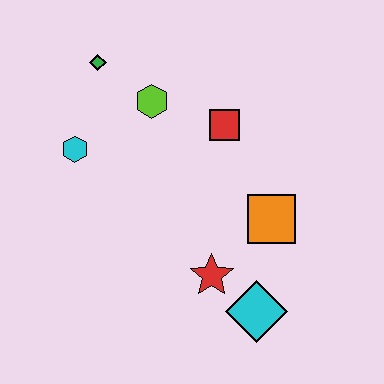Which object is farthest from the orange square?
The green diamond is farthest from the orange square.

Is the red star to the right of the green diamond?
Yes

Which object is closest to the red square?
The lime hexagon is closest to the red square.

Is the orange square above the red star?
Yes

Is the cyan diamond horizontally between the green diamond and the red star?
No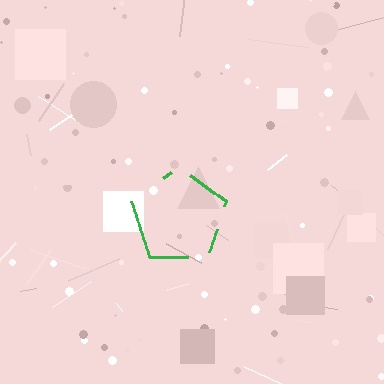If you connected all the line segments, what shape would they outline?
They would outline a pentagon.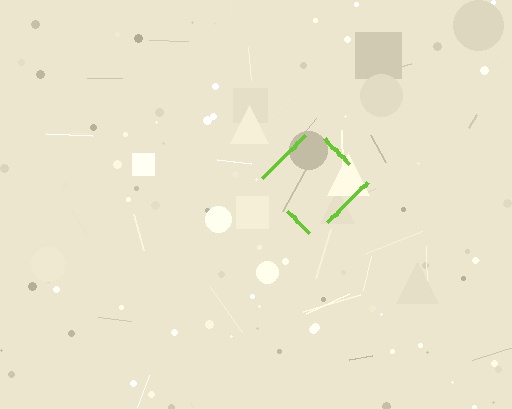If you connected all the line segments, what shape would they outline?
They would outline a diamond.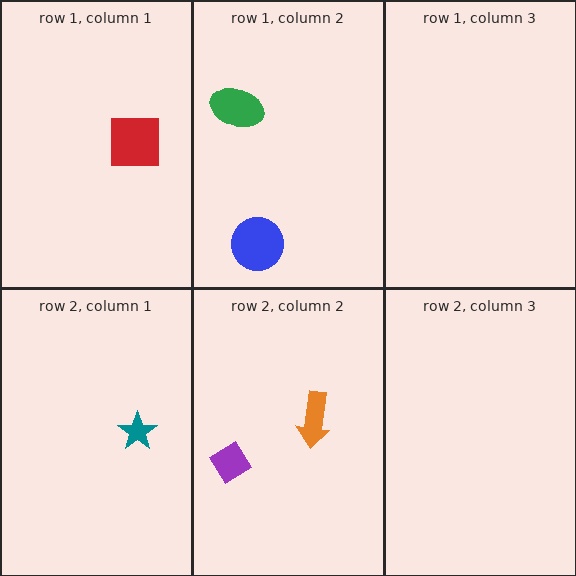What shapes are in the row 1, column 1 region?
The red square.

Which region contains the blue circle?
The row 1, column 2 region.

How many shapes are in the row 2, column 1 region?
1.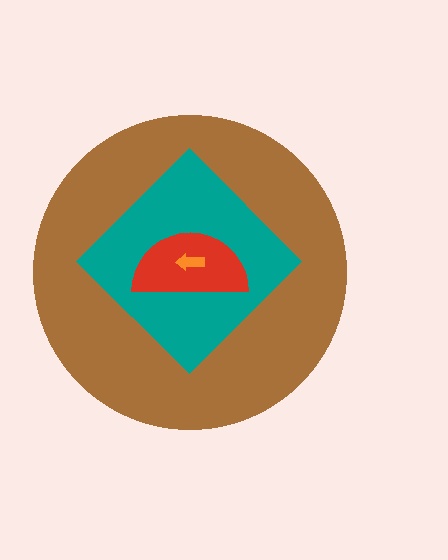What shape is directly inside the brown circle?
The teal diamond.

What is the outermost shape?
The brown circle.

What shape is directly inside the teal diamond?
The red semicircle.